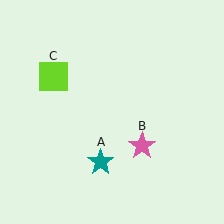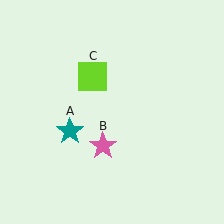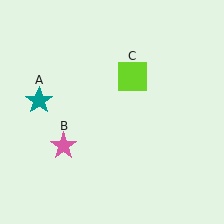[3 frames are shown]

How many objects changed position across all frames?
3 objects changed position: teal star (object A), pink star (object B), lime square (object C).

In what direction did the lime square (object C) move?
The lime square (object C) moved right.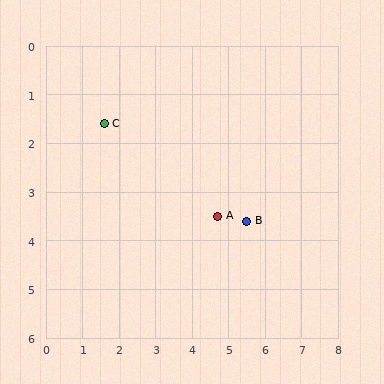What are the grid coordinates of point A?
Point A is at approximately (4.7, 3.5).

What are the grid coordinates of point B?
Point B is at approximately (5.5, 3.6).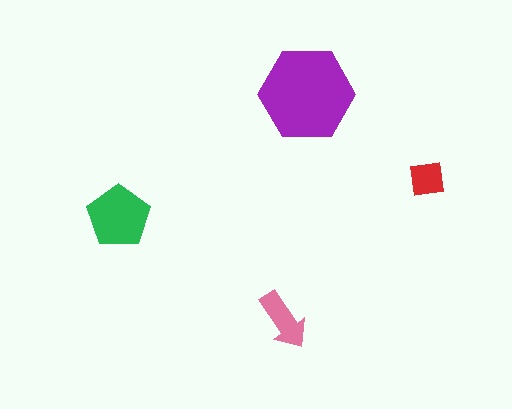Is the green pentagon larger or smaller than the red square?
Larger.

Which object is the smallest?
The red square.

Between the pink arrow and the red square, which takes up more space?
The pink arrow.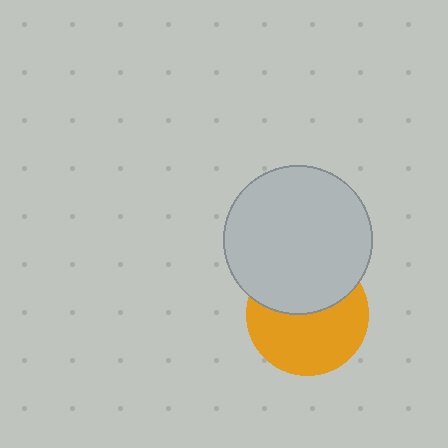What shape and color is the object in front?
The object in front is a light gray circle.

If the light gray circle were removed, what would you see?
You would see the complete orange circle.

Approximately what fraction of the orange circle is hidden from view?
Roughly 41% of the orange circle is hidden behind the light gray circle.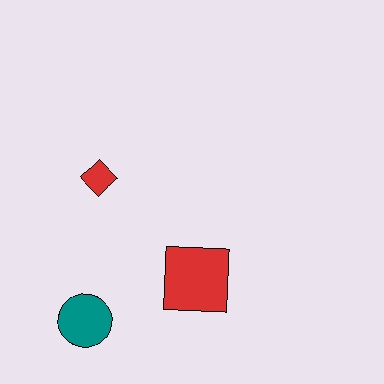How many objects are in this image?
There are 3 objects.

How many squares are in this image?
There is 1 square.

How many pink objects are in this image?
There are no pink objects.